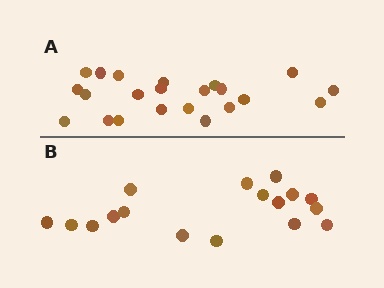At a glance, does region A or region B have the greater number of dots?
Region A (the top region) has more dots.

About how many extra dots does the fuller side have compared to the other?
Region A has about 5 more dots than region B.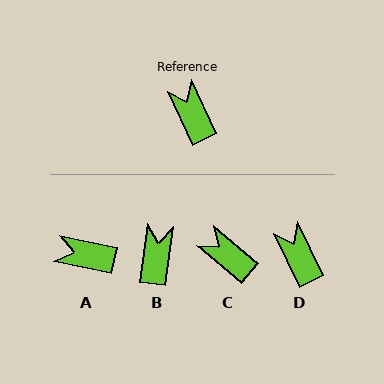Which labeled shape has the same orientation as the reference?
D.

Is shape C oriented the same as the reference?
No, it is off by about 25 degrees.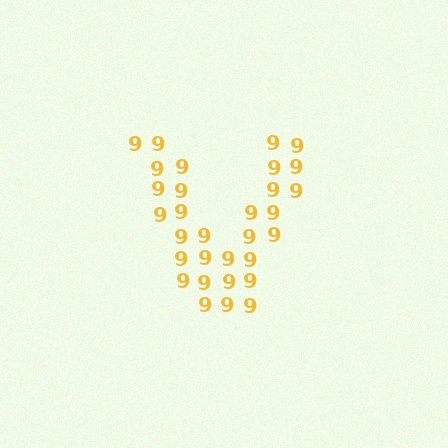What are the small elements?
The small elements are digit 9's.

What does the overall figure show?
The overall figure shows the letter V.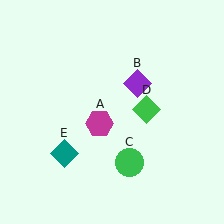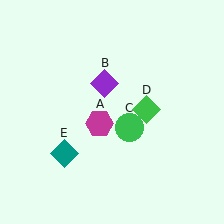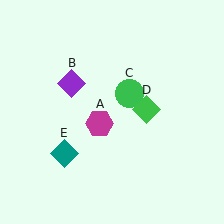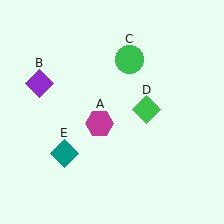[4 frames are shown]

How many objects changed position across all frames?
2 objects changed position: purple diamond (object B), green circle (object C).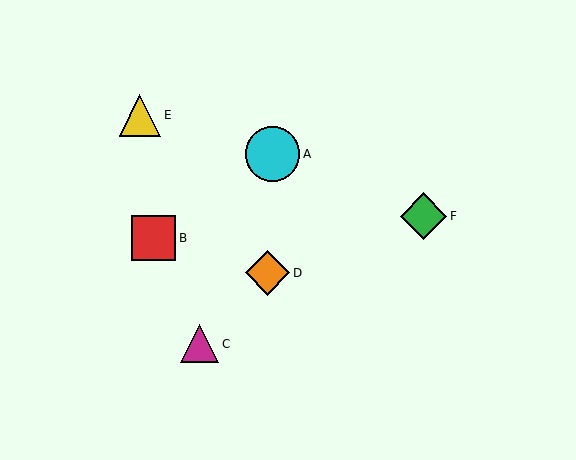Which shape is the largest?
The cyan circle (labeled A) is the largest.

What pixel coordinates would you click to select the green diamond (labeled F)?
Click at (423, 216) to select the green diamond F.